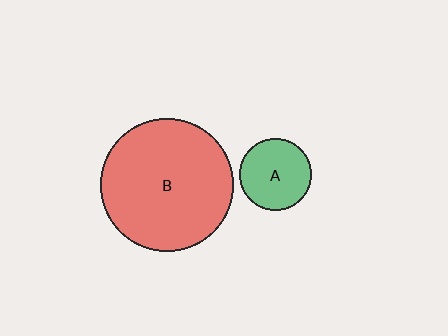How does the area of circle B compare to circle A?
Approximately 3.4 times.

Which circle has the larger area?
Circle B (red).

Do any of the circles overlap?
No, none of the circles overlap.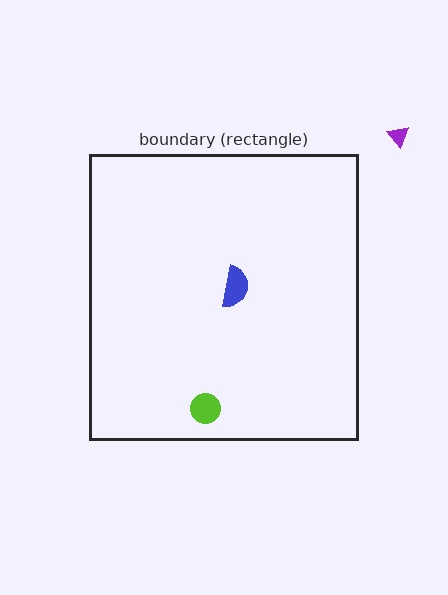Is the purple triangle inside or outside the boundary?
Outside.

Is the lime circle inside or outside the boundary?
Inside.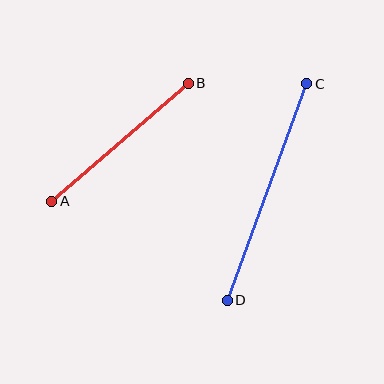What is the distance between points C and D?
The distance is approximately 231 pixels.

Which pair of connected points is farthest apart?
Points C and D are farthest apart.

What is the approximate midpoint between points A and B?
The midpoint is at approximately (120, 142) pixels.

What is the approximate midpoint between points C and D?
The midpoint is at approximately (267, 192) pixels.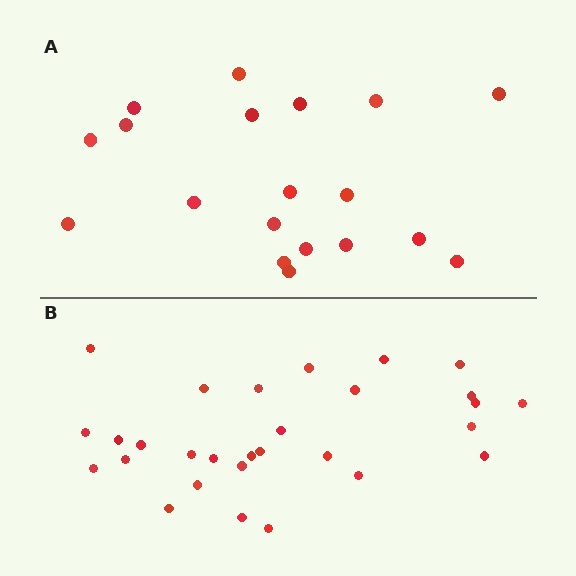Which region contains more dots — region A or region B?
Region B (the bottom region) has more dots.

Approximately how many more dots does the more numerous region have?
Region B has roughly 10 or so more dots than region A.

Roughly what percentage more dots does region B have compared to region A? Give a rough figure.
About 55% more.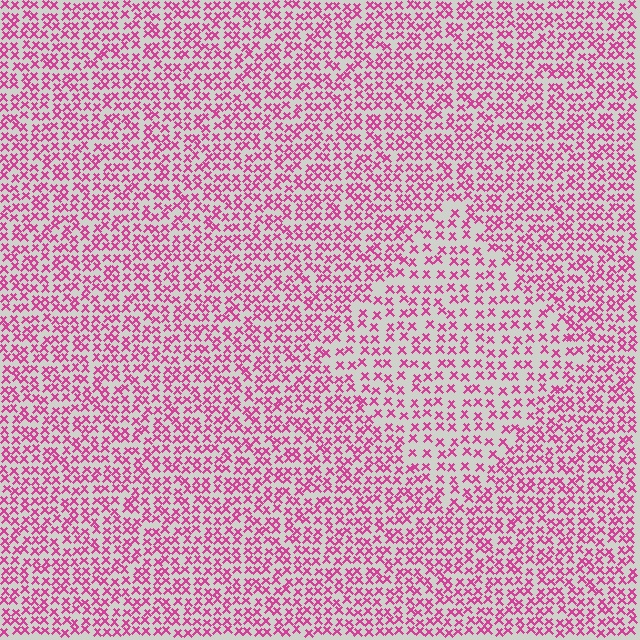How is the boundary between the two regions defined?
The boundary is defined by a change in element density (approximately 1.6x ratio). All elements are the same color, size, and shape.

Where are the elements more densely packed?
The elements are more densely packed outside the diamond boundary.